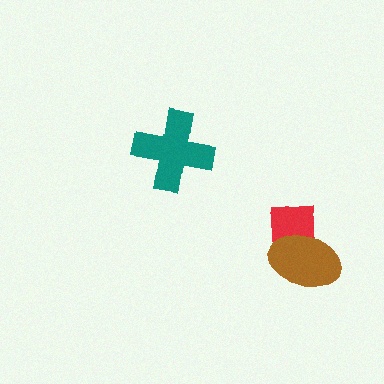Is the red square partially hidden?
Yes, it is partially covered by another shape.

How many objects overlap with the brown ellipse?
1 object overlaps with the brown ellipse.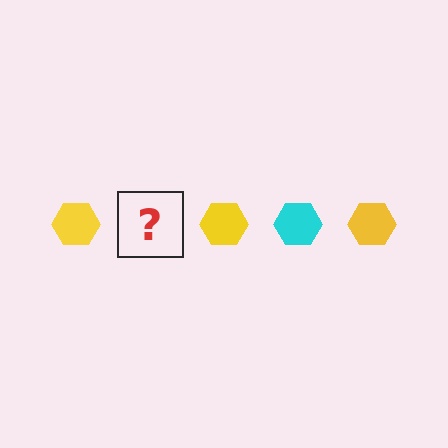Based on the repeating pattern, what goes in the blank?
The blank should be a cyan hexagon.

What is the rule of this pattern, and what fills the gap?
The rule is that the pattern cycles through yellow, cyan hexagons. The gap should be filled with a cyan hexagon.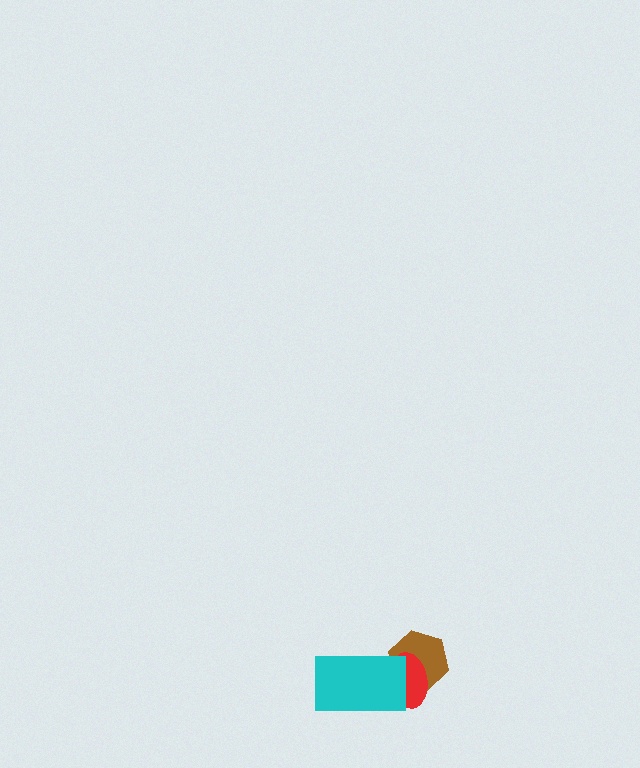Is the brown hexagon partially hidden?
Yes, it is partially covered by another shape.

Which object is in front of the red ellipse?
The cyan rectangle is in front of the red ellipse.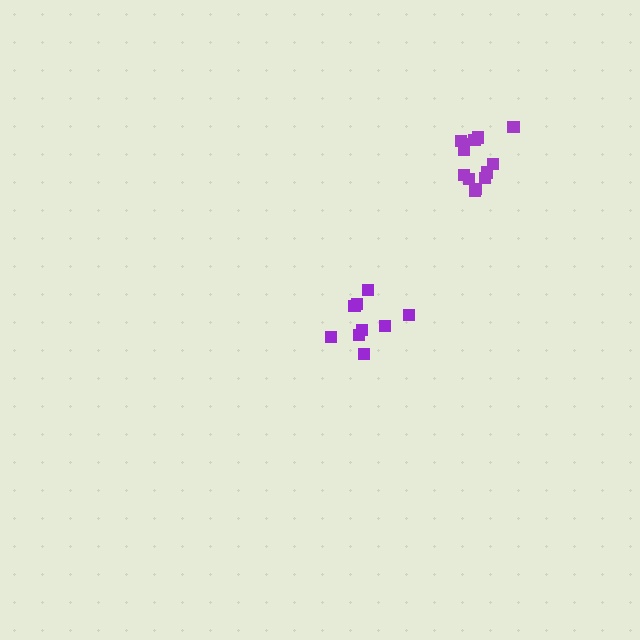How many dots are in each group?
Group 1: 9 dots, Group 2: 13 dots (22 total).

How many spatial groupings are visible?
There are 2 spatial groupings.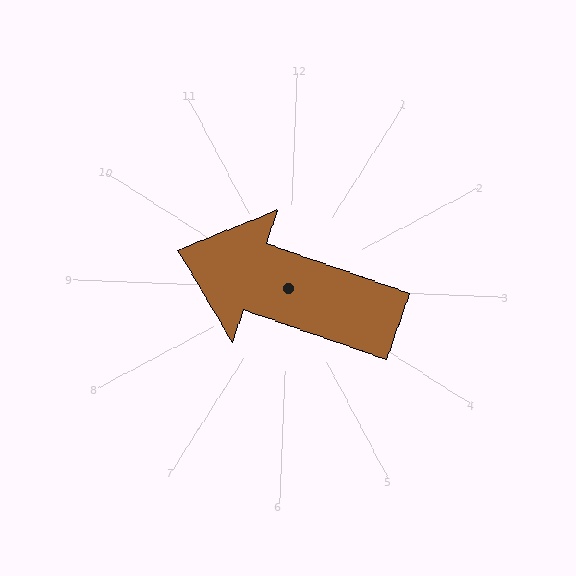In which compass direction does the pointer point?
West.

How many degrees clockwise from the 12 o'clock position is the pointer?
Approximately 287 degrees.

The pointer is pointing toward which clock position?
Roughly 10 o'clock.